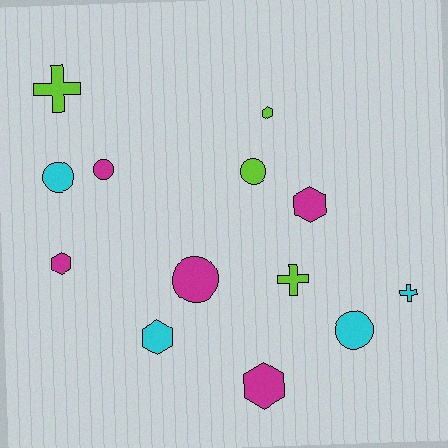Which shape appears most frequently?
Circle, with 5 objects.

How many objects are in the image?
There are 13 objects.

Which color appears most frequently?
Magenta, with 5 objects.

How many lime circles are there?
There is 1 lime circle.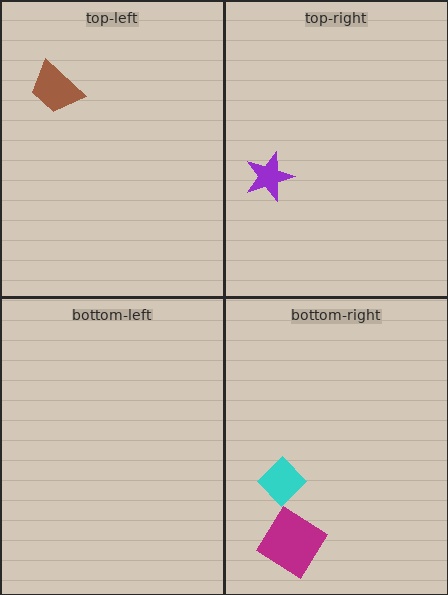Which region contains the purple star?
The top-right region.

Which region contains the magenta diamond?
The bottom-right region.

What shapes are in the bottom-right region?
The magenta diamond, the cyan diamond.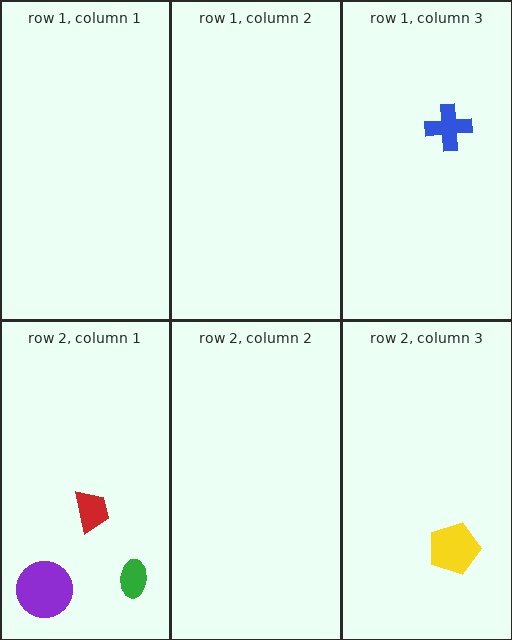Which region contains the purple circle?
The row 2, column 1 region.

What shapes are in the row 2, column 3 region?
The yellow pentagon.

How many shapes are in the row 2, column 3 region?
1.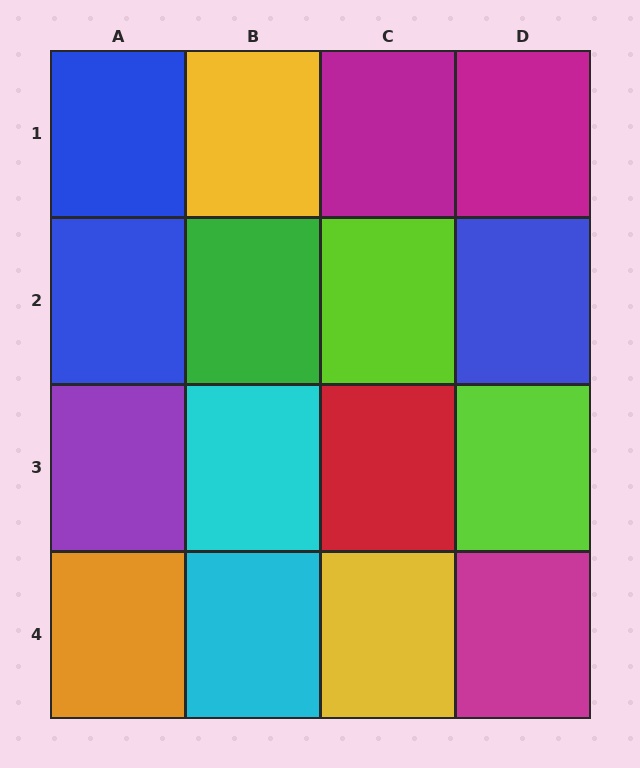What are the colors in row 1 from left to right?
Blue, yellow, magenta, magenta.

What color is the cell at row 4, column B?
Cyan.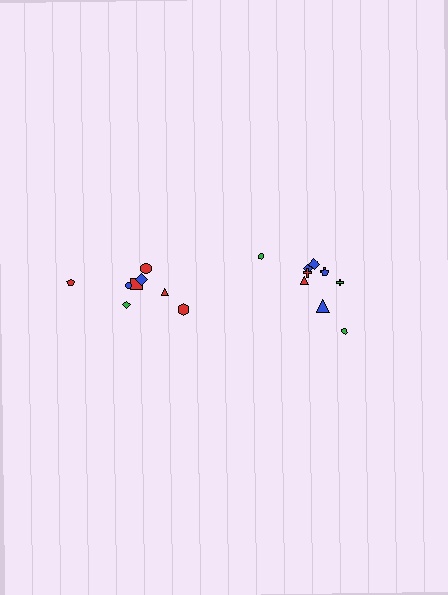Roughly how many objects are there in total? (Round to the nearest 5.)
Roughly 20 objects in total.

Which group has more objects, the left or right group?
The right group.